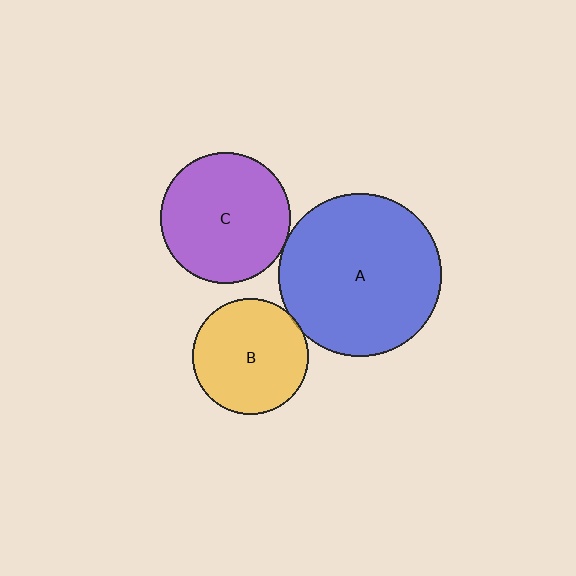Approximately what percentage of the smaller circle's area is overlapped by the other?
Approximately 5%.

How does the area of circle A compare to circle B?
Approximately 2.0 times.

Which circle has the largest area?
Circle A (blue).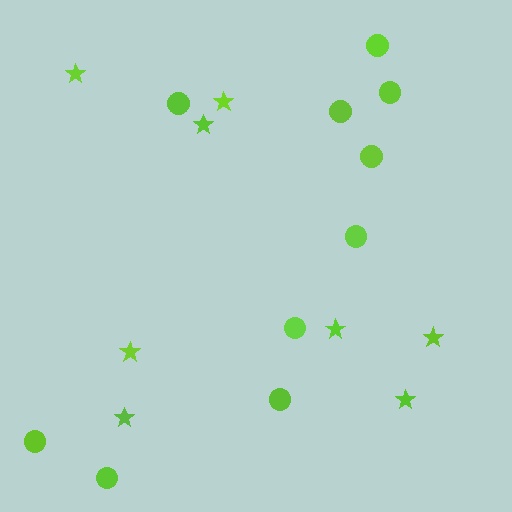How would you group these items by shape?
There are 2 groups: one group of circles (10) and one group of stars (8).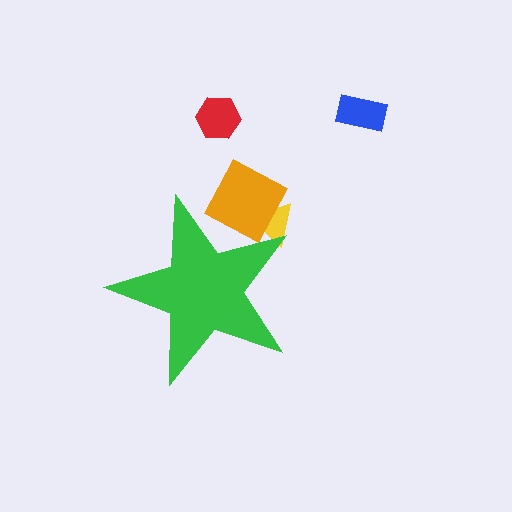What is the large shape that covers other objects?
A green star.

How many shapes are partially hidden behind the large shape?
2 shapes are partially hidden.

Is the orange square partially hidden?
Yes, the orange square is partially hidden behind the green star.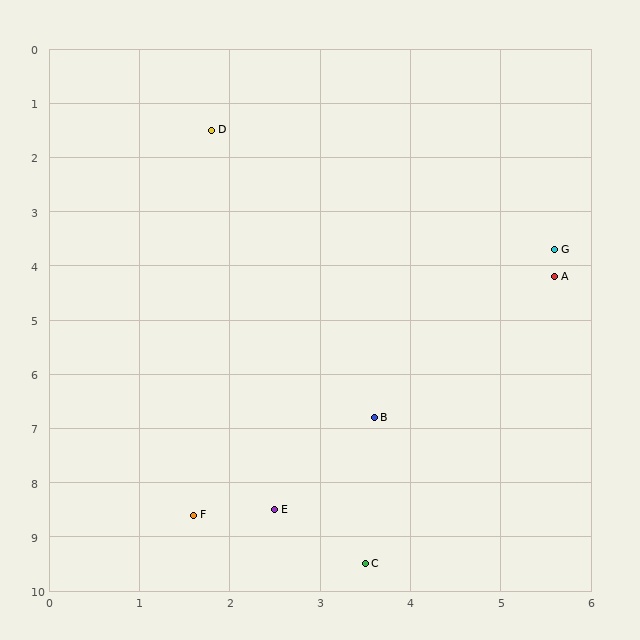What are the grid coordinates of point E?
Point E is at approximately (2.5, 8.5).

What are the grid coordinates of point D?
Point D is at approximately (1.8, 1.5).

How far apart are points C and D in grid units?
Points C and D are about 8.2 grid units apart.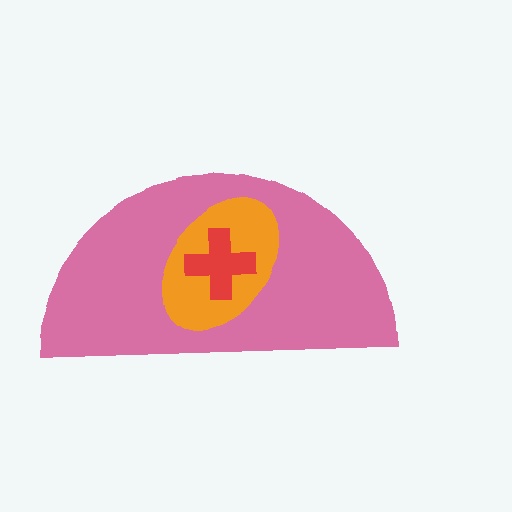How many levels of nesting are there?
3.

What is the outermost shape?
The pink semicircle.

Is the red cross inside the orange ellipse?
Yes.